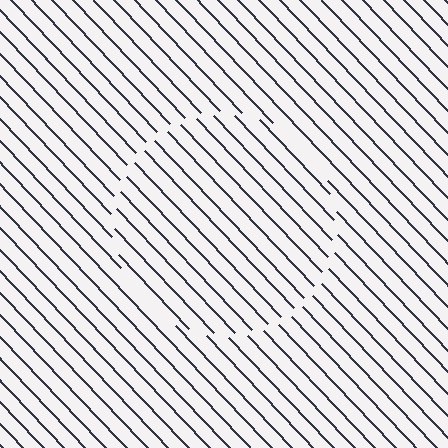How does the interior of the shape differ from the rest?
The interior of the shape contains the same grating, shifted by half a period — the contour is defined by the phase discontinuity where line-ends from the inner and outer gratings abut.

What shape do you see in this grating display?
An illusory circle. The interior of the shape contains the same grating, shifted by half a period — the contour is defined by the phase discontinuity where line-ends from the inner and outer gratings abut.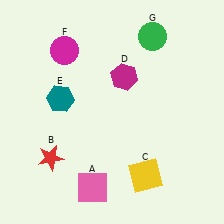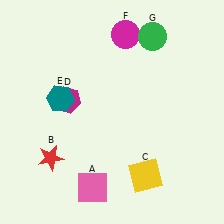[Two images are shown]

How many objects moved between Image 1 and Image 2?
2 objects moved between the two images.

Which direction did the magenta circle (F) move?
The magenta circle (F) moved right.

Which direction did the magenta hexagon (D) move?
The magenta hexagon (D) moved left.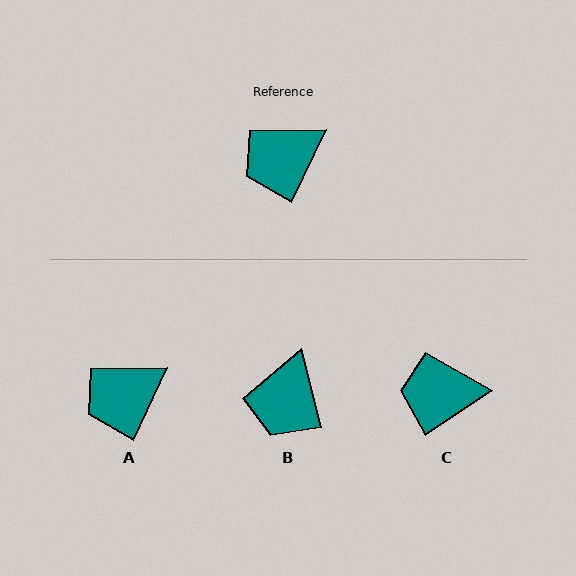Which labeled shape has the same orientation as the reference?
A.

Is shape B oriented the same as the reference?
No, it is off by about 39 degrees.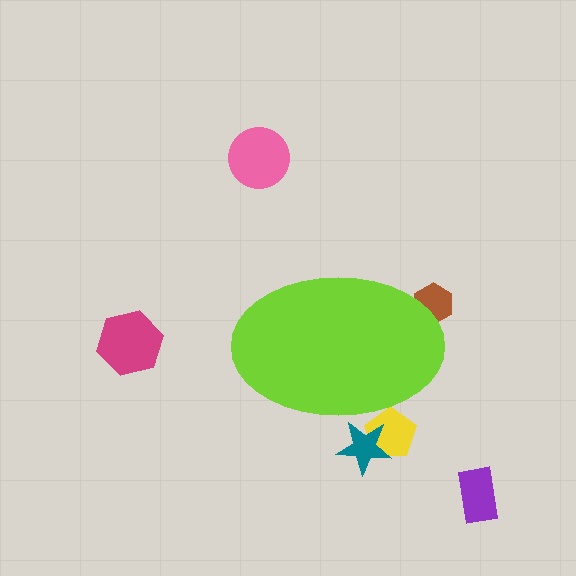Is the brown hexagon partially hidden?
Yes, the brown hexagon is partially hidden behind the lime ellipse.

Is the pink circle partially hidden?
No, the pink circle is fully visible.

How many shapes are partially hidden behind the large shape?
3 shapes are partially hidden.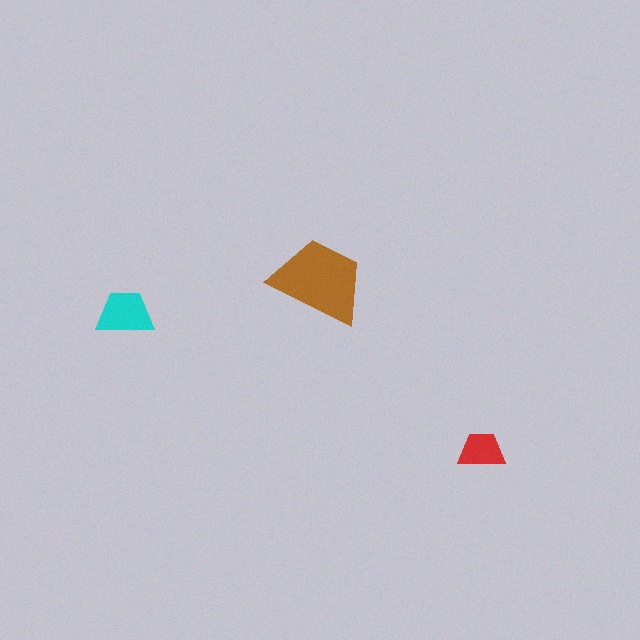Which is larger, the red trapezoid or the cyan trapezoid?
The cyan one.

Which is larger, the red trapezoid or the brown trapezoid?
The brown one.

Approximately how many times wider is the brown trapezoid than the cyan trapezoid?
About 1.5 times wider.